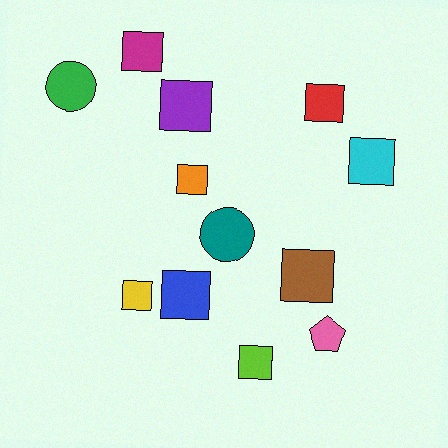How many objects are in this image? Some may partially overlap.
There are 12 objects.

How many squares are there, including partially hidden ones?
There are 9 squares.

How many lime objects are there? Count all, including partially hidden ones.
There is 1 lime object.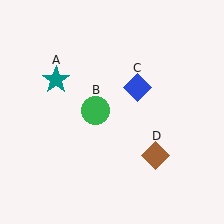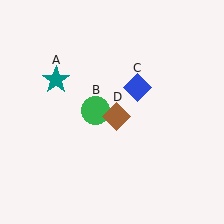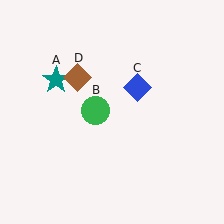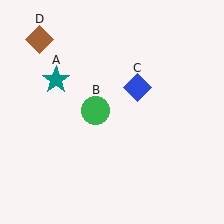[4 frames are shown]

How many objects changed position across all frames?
1 object changed position: brown diamond (object D).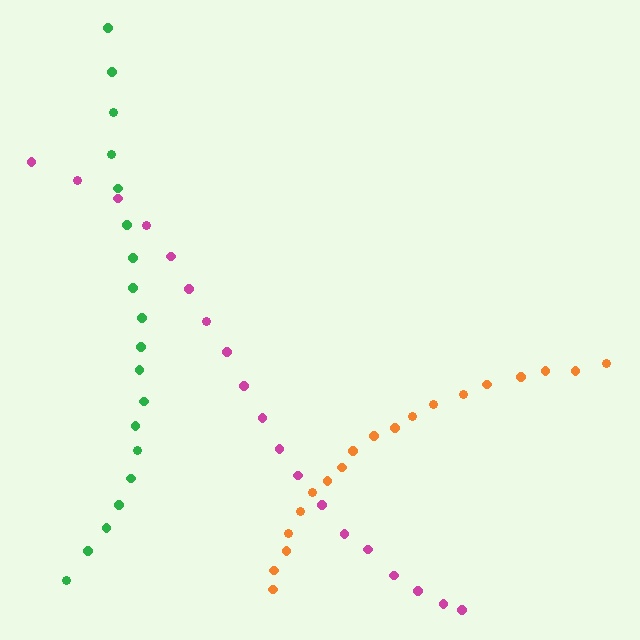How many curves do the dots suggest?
There are 3 distinct paths.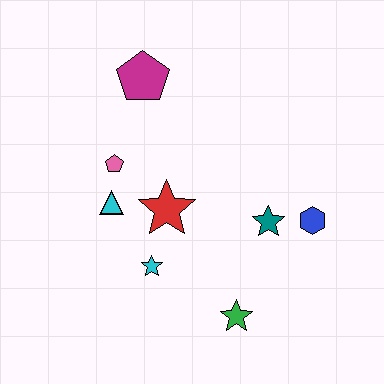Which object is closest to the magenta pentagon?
The pink pentagon is closest to the magenta pentagon.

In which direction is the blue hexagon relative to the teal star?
The blue hexagon is to the right of the teal star.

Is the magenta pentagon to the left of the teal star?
Yes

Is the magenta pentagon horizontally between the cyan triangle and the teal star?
Yes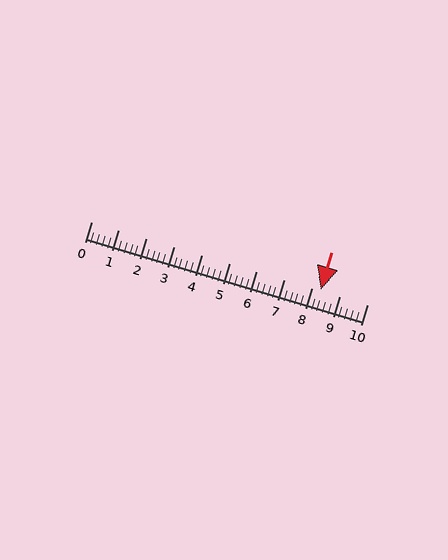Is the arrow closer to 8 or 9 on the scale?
The arrow is closer to 8.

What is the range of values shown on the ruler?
The ruler shows values from 0 to 10.